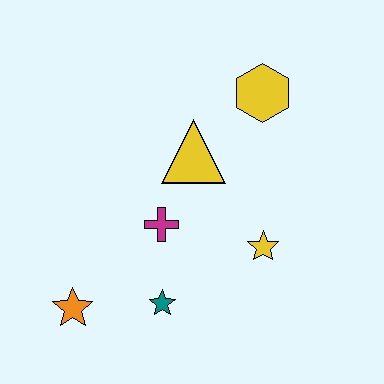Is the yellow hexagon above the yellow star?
Yes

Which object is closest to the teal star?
The magenta cross is closest to the teal star.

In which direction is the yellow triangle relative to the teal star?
The yellow triangle is above the teal star.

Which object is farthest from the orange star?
The yellow hexagon is farthest from the orange star.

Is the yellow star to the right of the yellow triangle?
Yes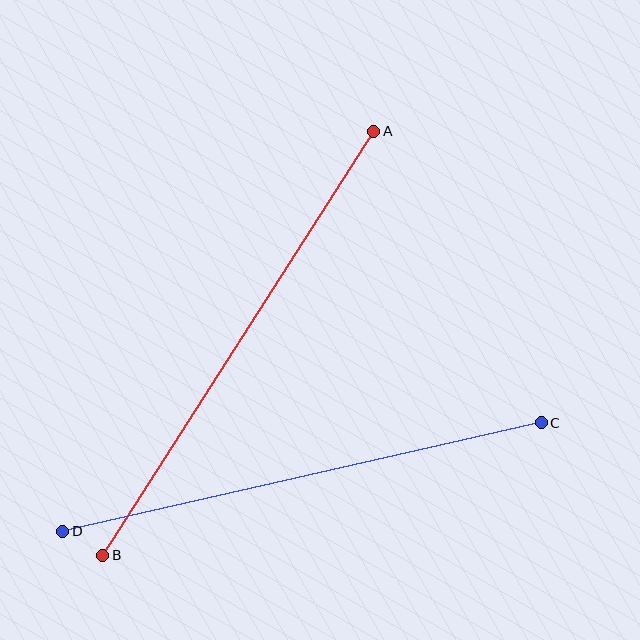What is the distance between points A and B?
The distance is approximately 503 pixels.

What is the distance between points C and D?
The distance is approximately 490 pixels.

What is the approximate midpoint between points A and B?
The midpoint is at approximately (238, 343) pixels.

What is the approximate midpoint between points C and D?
The midpoint is at approximately (302, 477) pixels.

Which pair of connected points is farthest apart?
Points A and B are farthest apart.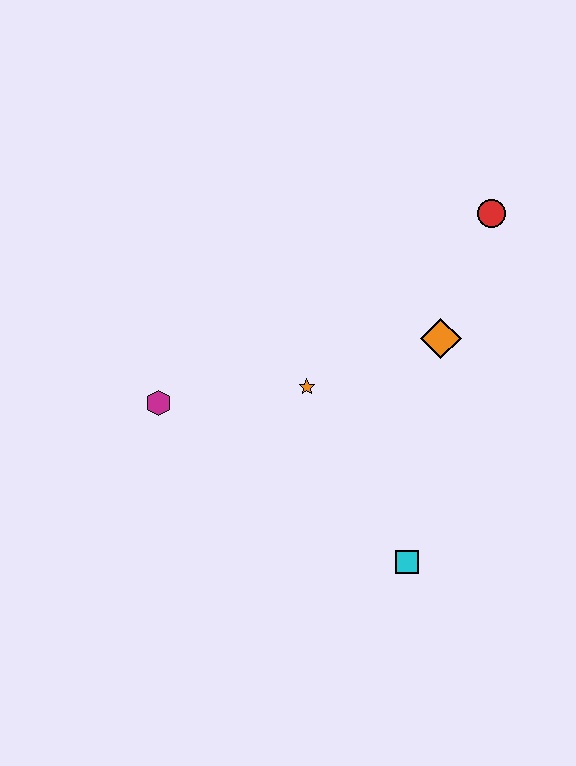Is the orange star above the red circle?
No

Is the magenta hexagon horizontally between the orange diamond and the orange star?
No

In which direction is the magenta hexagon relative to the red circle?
The magenta hexagon is to the left of the red circle.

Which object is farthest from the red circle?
The magenta hexagon is farthest from the red circle.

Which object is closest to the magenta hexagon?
The orange star is closest to the magenta hexagon.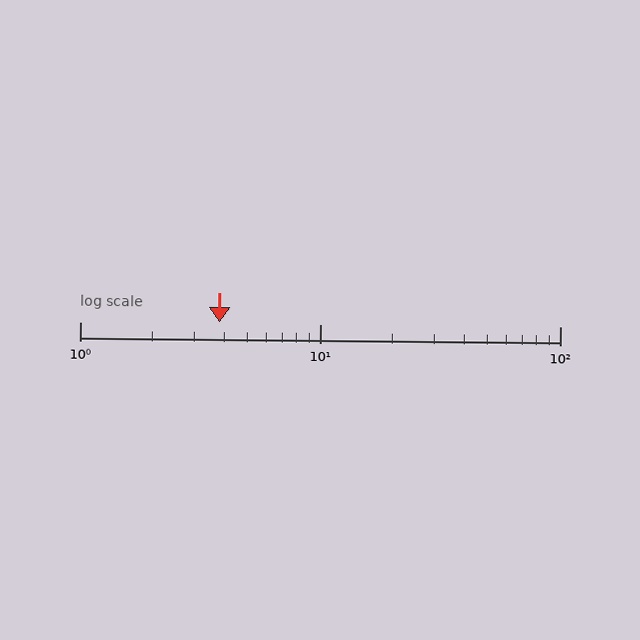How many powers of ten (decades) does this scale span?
The scale spans 2 decades, from 1 to 100.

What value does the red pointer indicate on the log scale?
The pointer indicates approximately 3.8.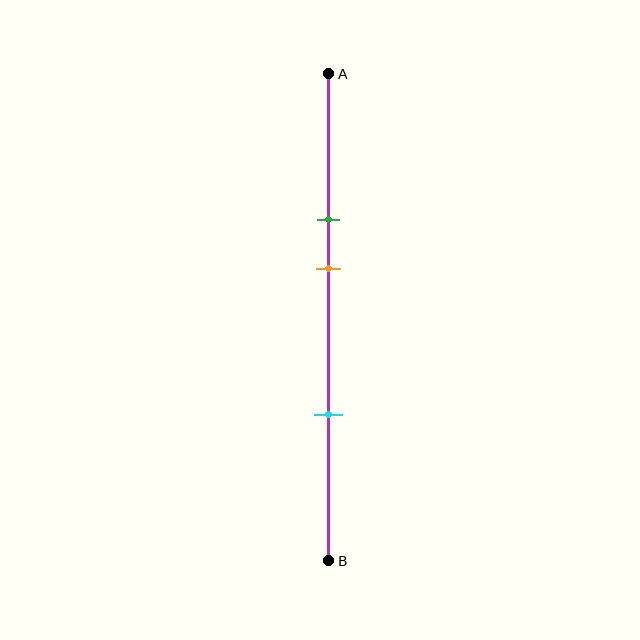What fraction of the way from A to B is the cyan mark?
The cyan mark is approximately 70% (0.7) of the way from A to B.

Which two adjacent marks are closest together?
The green and orange marks are the closest adjacent pair.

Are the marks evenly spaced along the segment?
No, the marks are not evenly spaced.